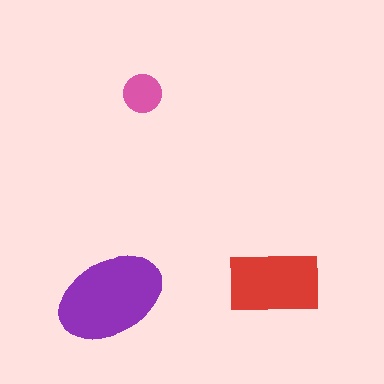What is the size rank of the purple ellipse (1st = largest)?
1st.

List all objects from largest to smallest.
The purple ellipse, the red rectangle, the pink circle.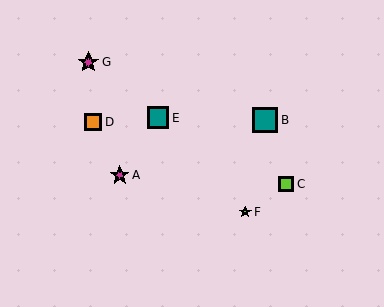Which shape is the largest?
The teal square (labeled B) is the largest.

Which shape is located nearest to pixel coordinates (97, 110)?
The orange square (labeled D) at (93, 122) is nearest to that location.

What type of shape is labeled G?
Shape G is a magenta star.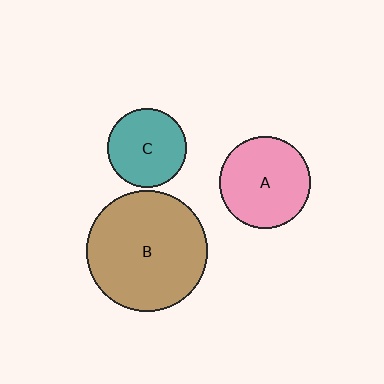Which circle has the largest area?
Circle B (brown).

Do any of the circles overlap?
No, none of the circles overlap.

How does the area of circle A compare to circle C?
Approximately 1.4 times.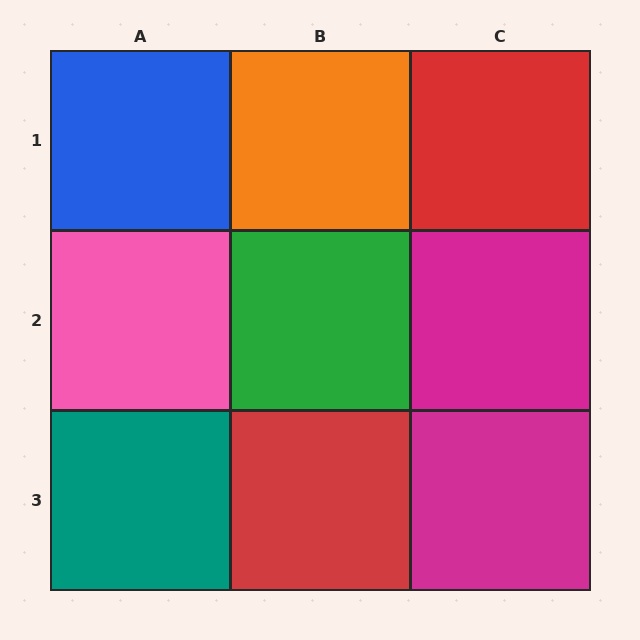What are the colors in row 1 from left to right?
Blue, orange, red.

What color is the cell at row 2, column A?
Pink.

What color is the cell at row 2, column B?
Green.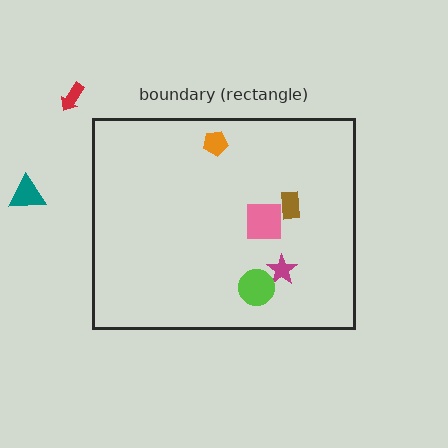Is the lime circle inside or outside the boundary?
Inside.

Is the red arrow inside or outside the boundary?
Outside.